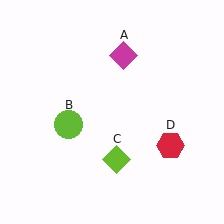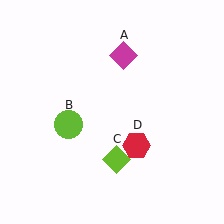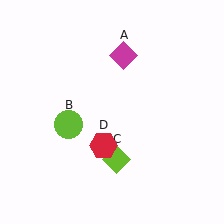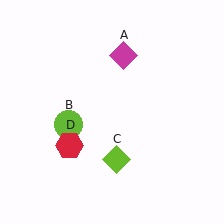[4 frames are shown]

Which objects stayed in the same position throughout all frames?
Magenta diamond (object A) and lime circle (object B) and lime diamond (object C) remained stationary.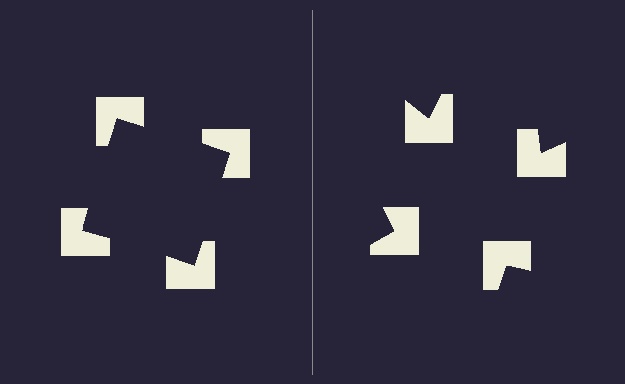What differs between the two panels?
The notched squares are positioned identically on both sides; only the wedge orientations differ. On the left they align to a square; on the right they are misaligned.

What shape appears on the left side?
An illusory square.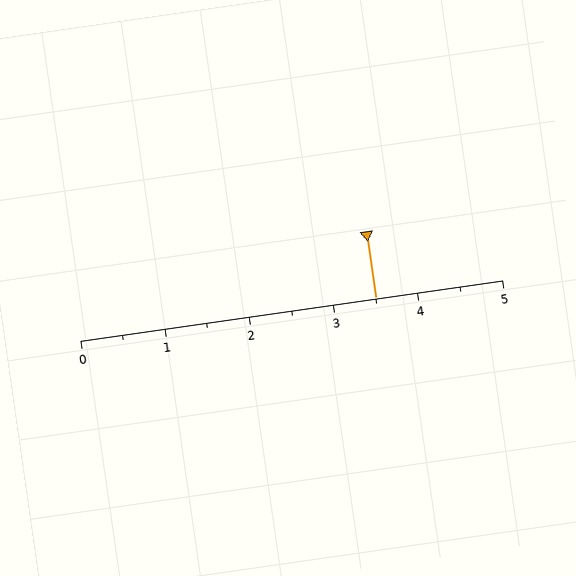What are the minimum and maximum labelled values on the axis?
The axis runs from 0 to 5.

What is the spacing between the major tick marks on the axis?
The major ticks are spaced 1 apart.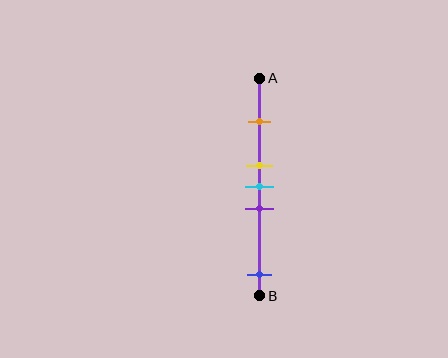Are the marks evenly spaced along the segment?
No, the marks are not evenly spaced.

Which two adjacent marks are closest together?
The yellow and cyan marks are the closest adjacent pair.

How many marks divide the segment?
There are 5 marks dividing the segment.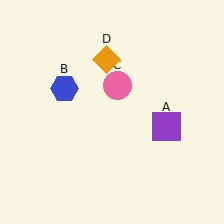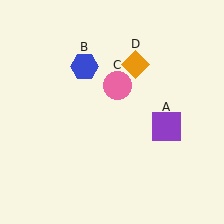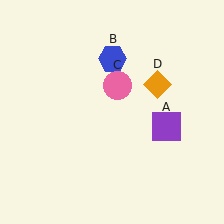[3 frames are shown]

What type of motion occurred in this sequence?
The blue hexagon (object B), orange diamond (object D) rotated clockwise around the center of the scene.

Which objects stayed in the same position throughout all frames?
Purple square (object A) and pink circle (object C) remained stationary.